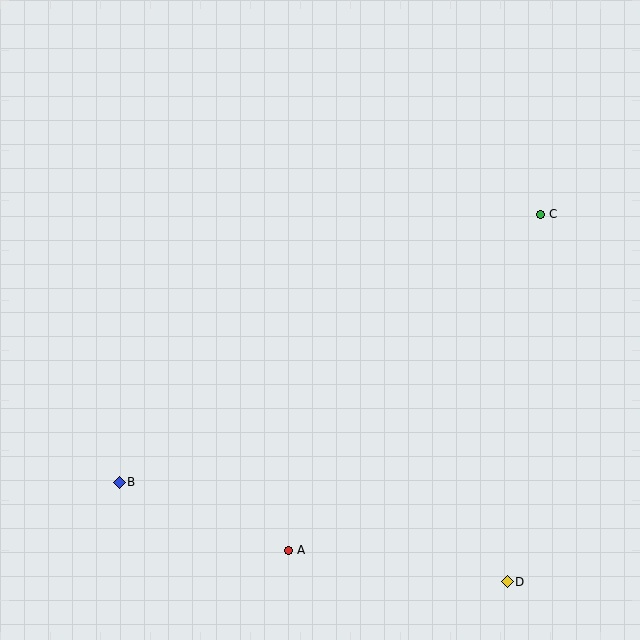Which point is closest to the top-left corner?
Point B is closest to the top-left corner.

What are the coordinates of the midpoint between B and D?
The midpoint between B and D is at (313, 532).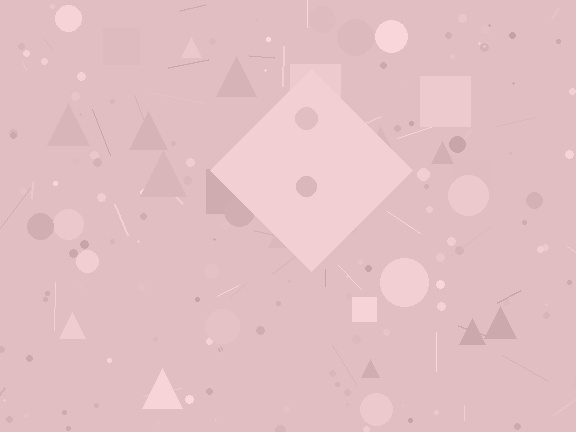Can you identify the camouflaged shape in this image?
The camouflaged shape is a diamond.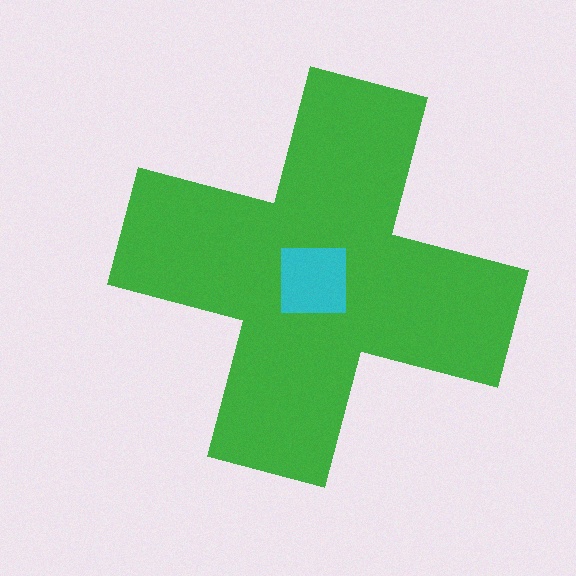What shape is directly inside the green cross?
The cyan square.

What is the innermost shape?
The cyan square.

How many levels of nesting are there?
2.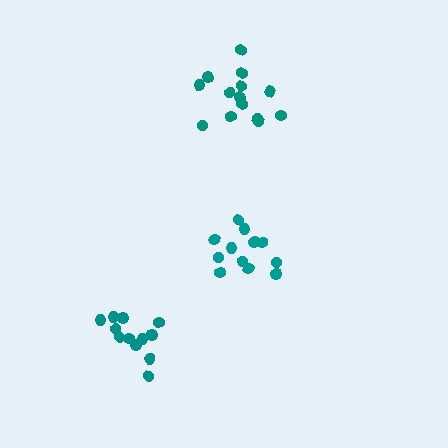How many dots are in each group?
Group 1: 12 dots, Group 2: 14 dots, Group 3: 12 dots (38 total).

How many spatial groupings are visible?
There are 3 spatial groupings.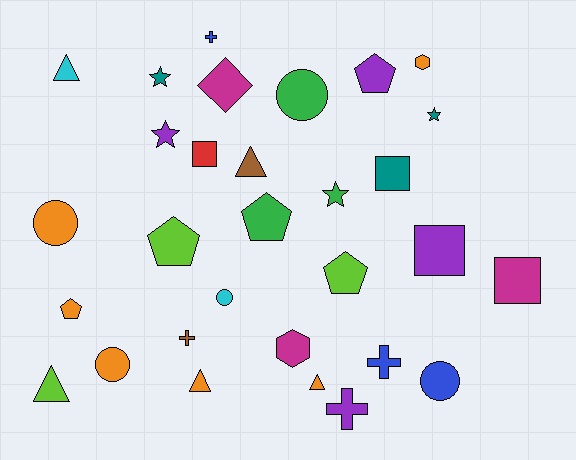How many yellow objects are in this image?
There are no yellow objects.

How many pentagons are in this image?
There are 5 pentagons.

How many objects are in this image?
There are 30 objects.